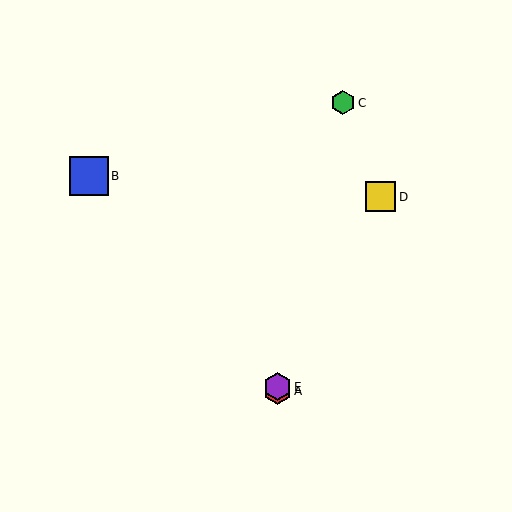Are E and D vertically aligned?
No, E is at x≈277 and D is at x≈381.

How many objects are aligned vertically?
2 objects (A, E) are aligned vertically.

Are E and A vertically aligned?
Yes, both are at x≈277.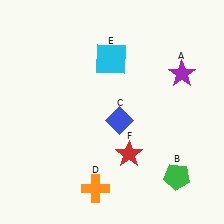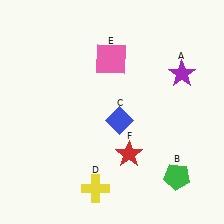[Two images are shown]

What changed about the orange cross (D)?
In Image 1, D is orange. In Image 2, it changed to yellow.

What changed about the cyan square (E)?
In Image 1, E is cyan. In Image 2, it changed to pink.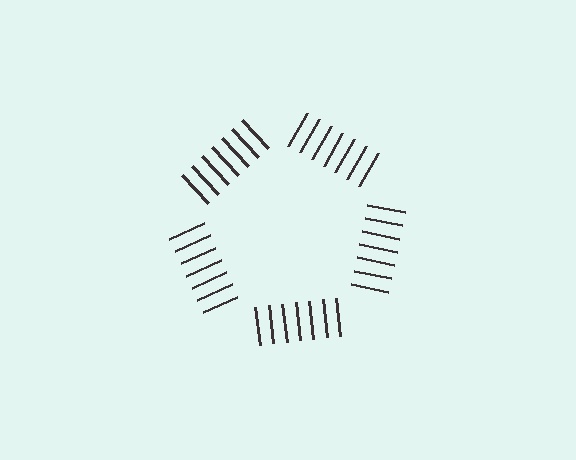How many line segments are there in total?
35 — 7 along each of the 5 edges.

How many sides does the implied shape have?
5 sides — the line-ends trace a pentagon.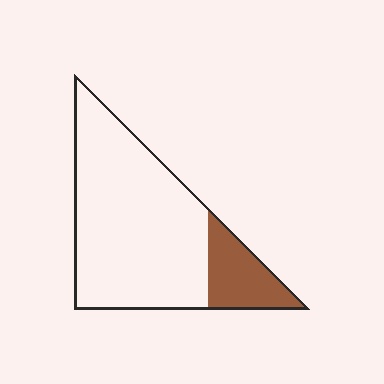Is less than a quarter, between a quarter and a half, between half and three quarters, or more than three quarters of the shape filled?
Less than a quarter.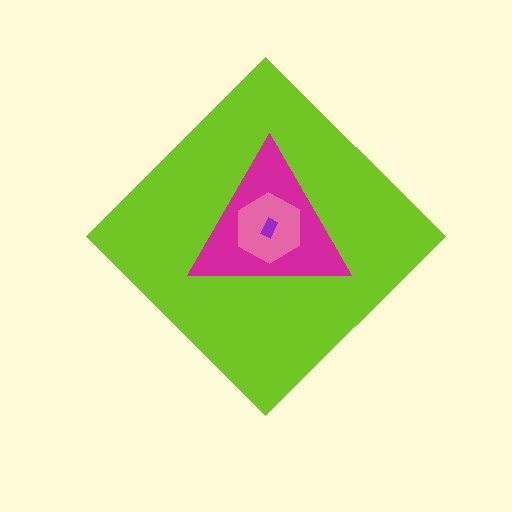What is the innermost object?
The purple rectangle.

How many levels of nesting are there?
4.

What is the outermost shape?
The lime diamond.